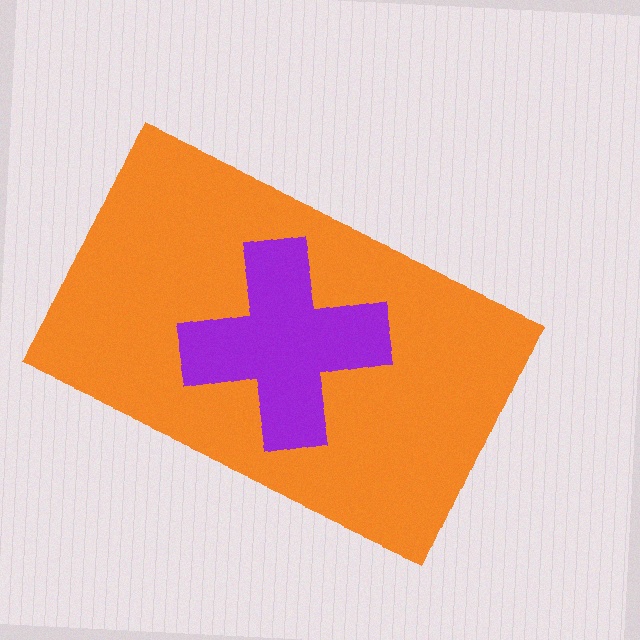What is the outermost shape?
The orange rectangle.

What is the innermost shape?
The purple cross.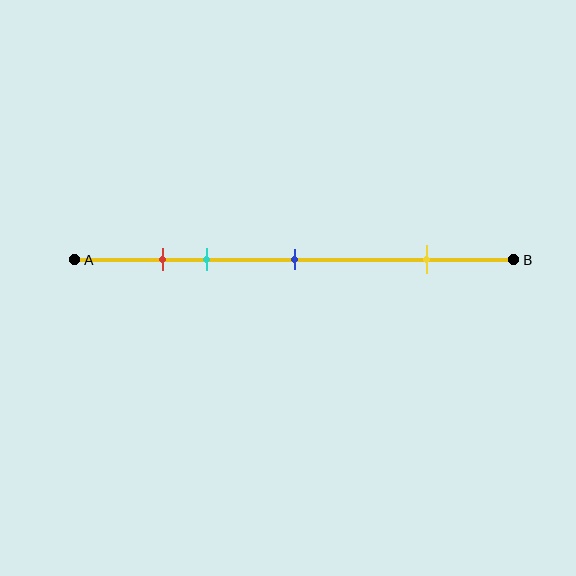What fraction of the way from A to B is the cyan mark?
The cyan mark is approximately 30% (0.3) of the way from A to B.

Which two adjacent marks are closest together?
The red and cyan marks are the closest adjacent pair.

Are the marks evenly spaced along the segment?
No, the marks are not evenly spaced.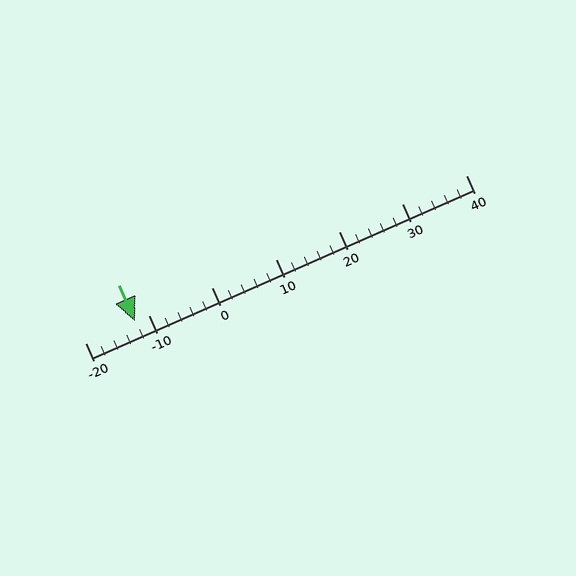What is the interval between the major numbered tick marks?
The major tick marks are spaced 10 units apart.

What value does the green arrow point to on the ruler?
The green arrow points to approximately -12.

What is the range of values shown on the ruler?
The ruler shows values from -20 to 40.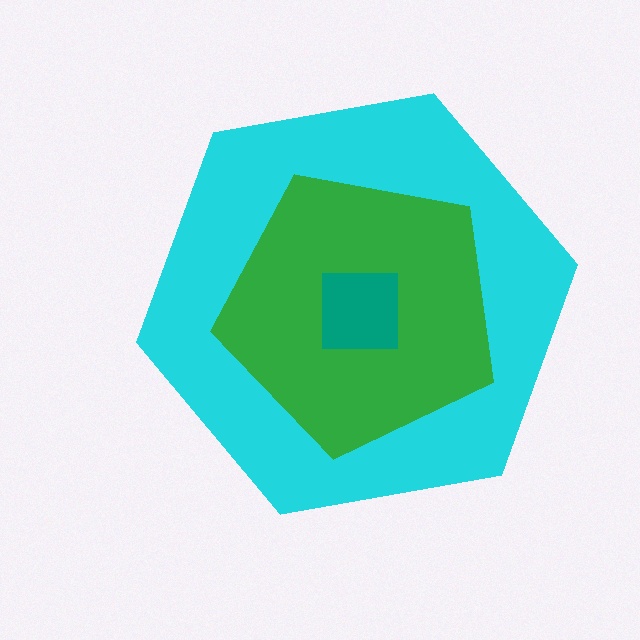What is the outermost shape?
The cyan hexagon.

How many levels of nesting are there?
3.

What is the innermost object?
The teal square.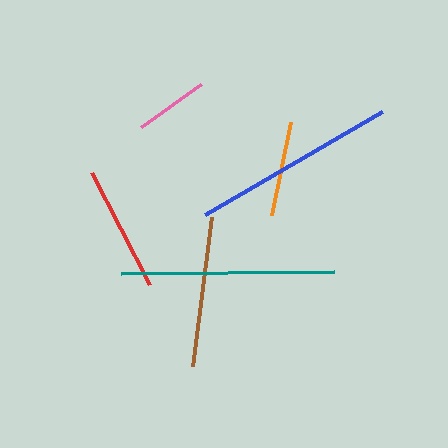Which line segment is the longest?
The teal line is the longest at approximately 213 pixels.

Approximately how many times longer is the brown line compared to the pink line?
The brown line is approximately 2.1 times the length of the pink line.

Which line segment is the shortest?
The pink line is the shortest at approximately 73 pixels.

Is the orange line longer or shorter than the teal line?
The teal line is longer than the orange line.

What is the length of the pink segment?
The pink segment is approximately 73 pixels long.